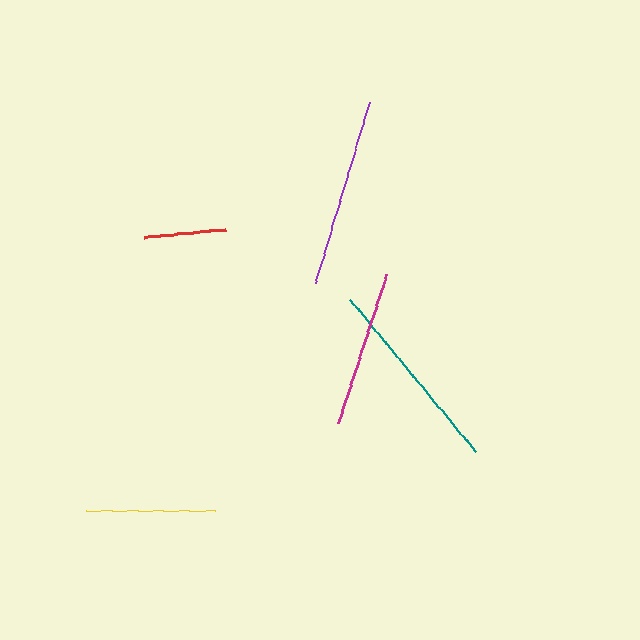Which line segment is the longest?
The teal line is the longest at approximately 198 pixels.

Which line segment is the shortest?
The red line is the shortest at approximately 82 pixels.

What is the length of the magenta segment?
The magenta segment is approximately 157 pixels long.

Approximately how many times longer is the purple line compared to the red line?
The purple line is approximately 2.3 times the length of the red line.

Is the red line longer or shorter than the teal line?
The teal line is longer than the red line.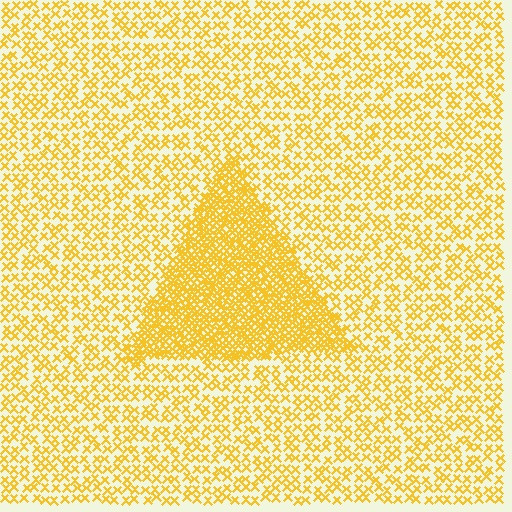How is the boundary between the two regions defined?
The boundary is defined by a change in element density (approximately 2.6x ratio). All elements are the same color, size, and shape.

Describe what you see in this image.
The image contains small yellow elements arranged at two different densities. A triangle-shaped region is visible where the elements are more densely packed than the surrounding area.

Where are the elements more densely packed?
The elements are more densely packed inside the triangle boundary.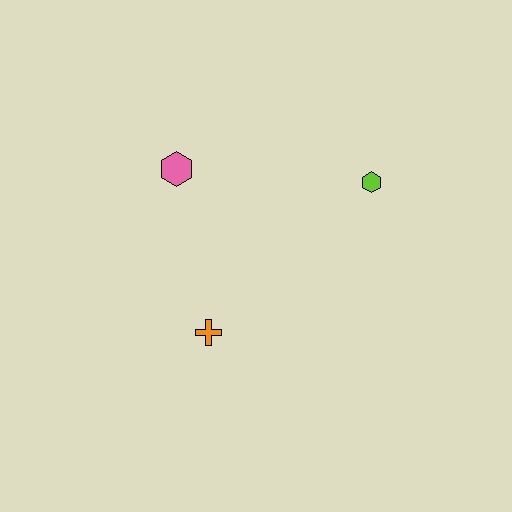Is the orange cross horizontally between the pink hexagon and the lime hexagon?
Yes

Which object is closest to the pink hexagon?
The orange cross is closest to the pink hexagon.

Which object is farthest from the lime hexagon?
The orange cross is farthest from the lime hexagon.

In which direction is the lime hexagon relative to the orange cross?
The lime hexagon is to the right of the orange cross.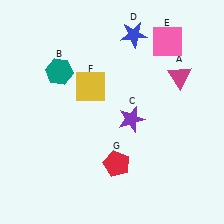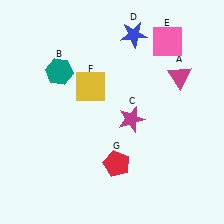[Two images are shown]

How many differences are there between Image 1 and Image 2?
There is 1 difference between the two images.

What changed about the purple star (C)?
In Image 1, C is purple. In Image 2, it changed to magenta.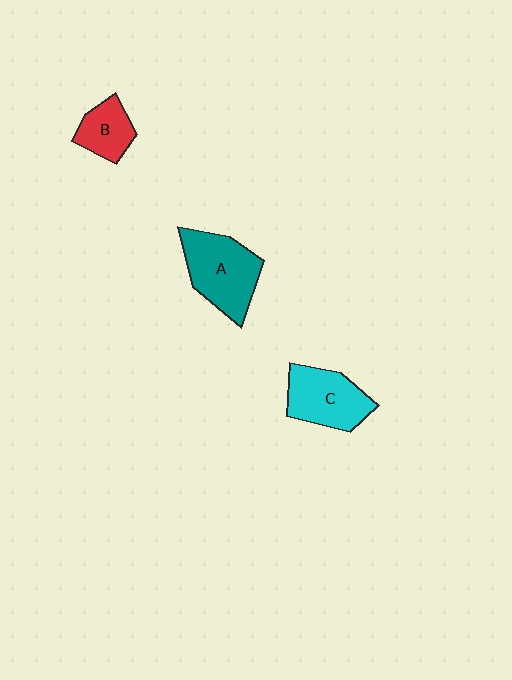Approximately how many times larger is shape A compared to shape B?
Approximately 1.9 times.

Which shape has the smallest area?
Shape B (red).